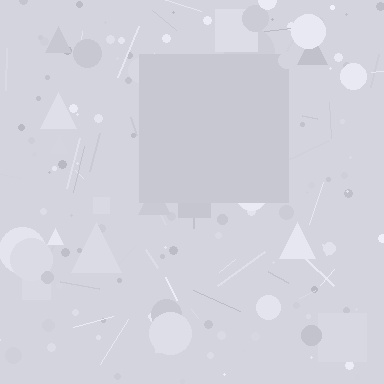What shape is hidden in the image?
A square is hidden in the image.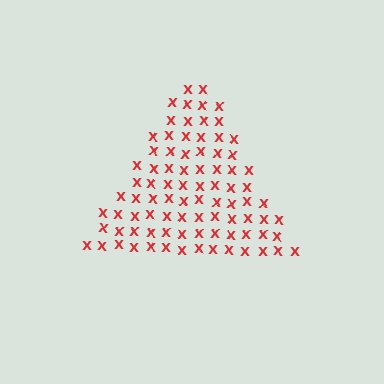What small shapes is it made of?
It is made of small letter X's.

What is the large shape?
The large shape is a triangle.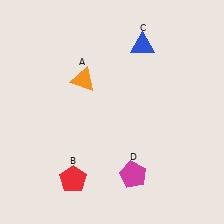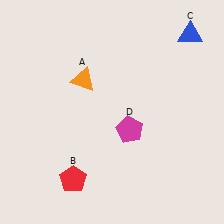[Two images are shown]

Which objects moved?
The objects that moved are: the blue triangle (C), the magenta pentagon (D).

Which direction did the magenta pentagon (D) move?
The magenta pentagon (D) moved up.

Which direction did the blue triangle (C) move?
The blue triangle (C) moved right.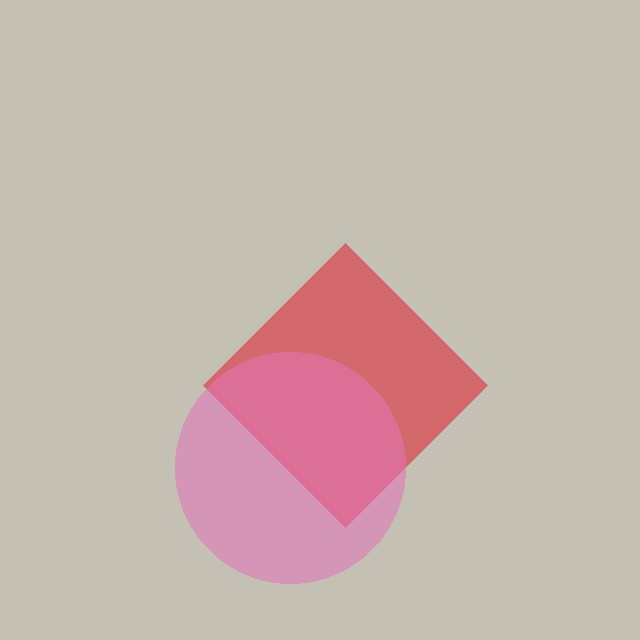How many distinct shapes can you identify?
There are 2 distinct shapes: a red diamond, a pink circle.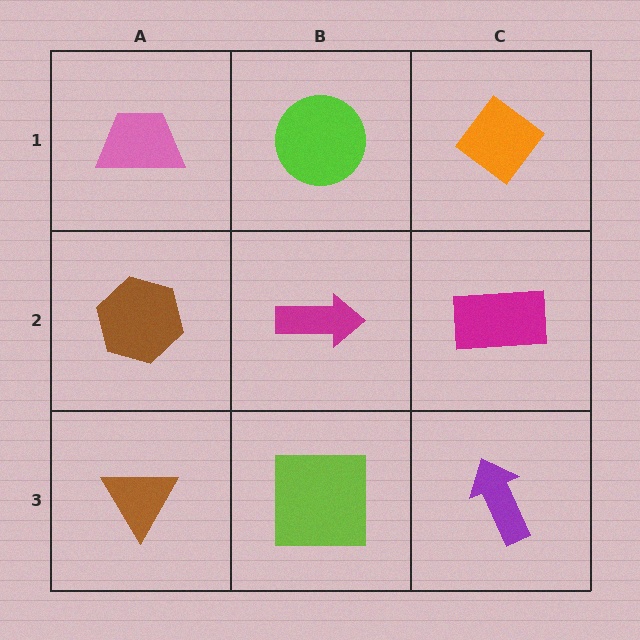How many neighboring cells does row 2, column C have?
3.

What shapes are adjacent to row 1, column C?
A magenta rectangle (row 2, column C), a lime circle (row 1, column B).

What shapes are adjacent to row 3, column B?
A magenta arrow (row 2, column B), a brown triangle (row 3, column A), a purple arrow (row 3, column C).